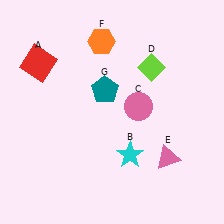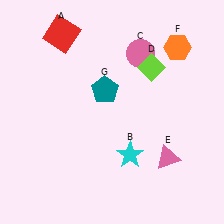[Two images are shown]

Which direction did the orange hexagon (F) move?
The orange hexagon (F) moved right.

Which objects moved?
The objects that moved are: the red square (A), the pink circle (C), the orange hexagon (F).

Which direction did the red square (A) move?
The red square (A) moved up.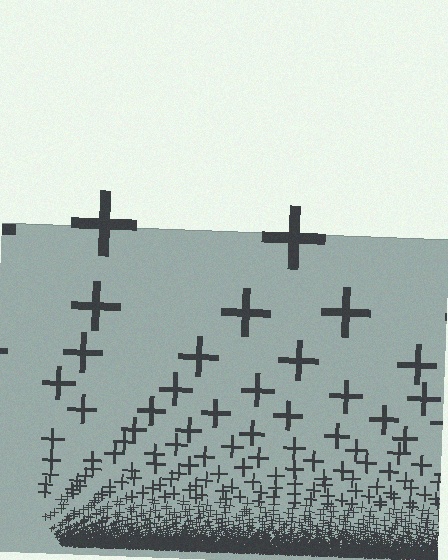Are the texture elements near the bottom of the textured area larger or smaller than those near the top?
Smaller. The gradient is inverted — elements near the bottom are smaller and denser.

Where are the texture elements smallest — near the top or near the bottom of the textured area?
Near the bottom.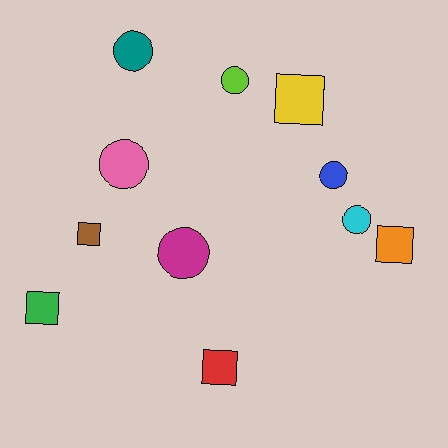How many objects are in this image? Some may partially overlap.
There are 11 objects.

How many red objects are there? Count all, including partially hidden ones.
There is 1 red object.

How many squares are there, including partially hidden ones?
There are 5 squares.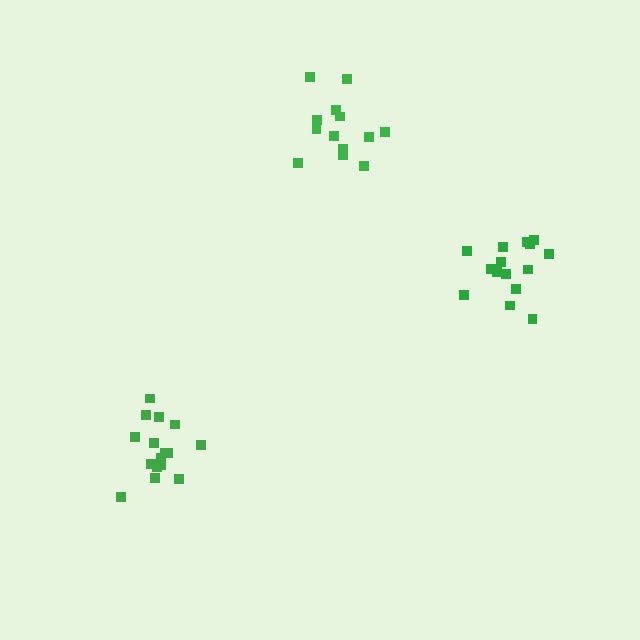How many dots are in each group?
Group 1: 16 dots, Group 2: 15 dots, Group 3: 13 dots (44 total).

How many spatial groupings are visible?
There are 3 spatial groupings.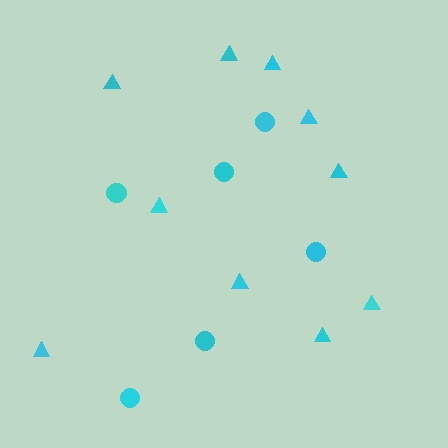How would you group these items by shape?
There are 2 groups: one group of triangles (10) and one group of circles (6).